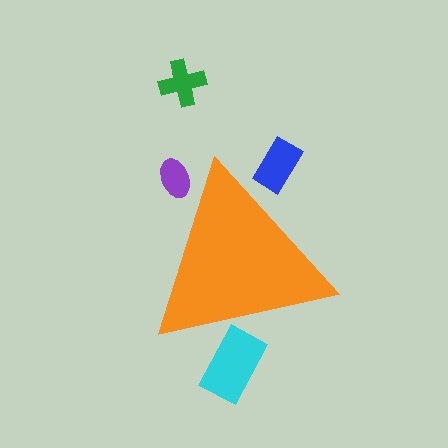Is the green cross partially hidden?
No, the green cross is fully visible.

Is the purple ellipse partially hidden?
Yes, the purple ellipse is partially hidden behind the orange triangle.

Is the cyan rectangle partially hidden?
Yes, the cyan rectangle is partially hidden behind the orange triangle.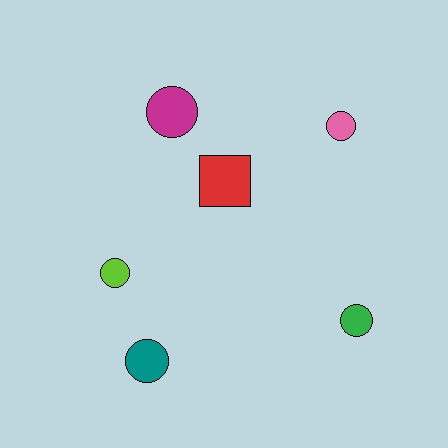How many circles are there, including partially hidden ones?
There are 5 circles.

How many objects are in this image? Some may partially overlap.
There are 6 objects.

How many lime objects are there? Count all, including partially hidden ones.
There is 1 lime object.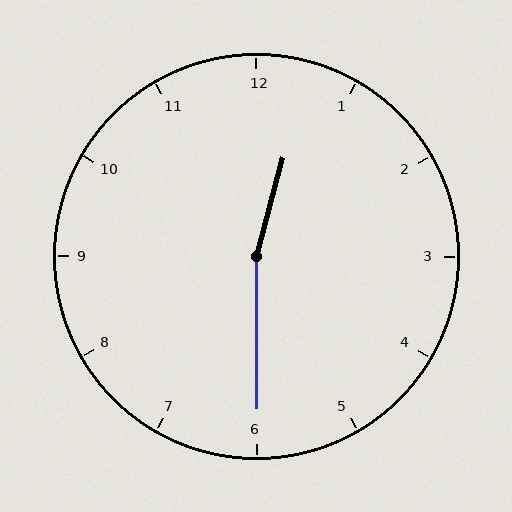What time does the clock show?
12:30.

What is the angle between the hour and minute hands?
Approximately 165 degrees.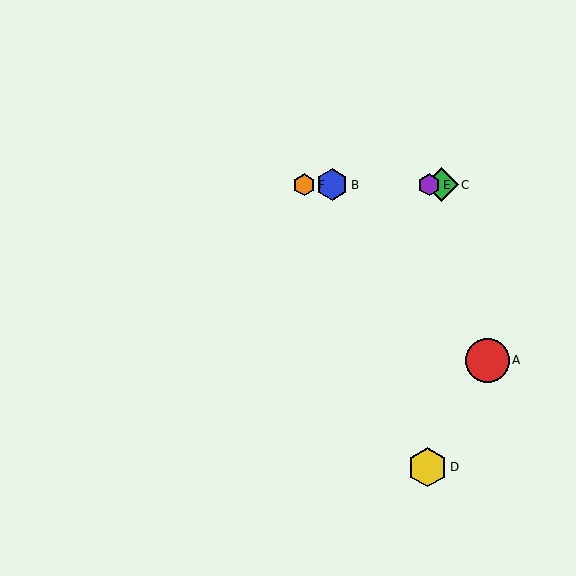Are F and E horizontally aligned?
Yes, both are at y≈185.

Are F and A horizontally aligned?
No, F is at y≈185 and A is at y≈360.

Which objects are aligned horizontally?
Objects B, C, E, F are aligned horizontally.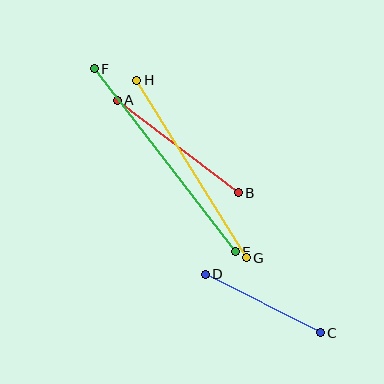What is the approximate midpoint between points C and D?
The midpoint is at approximately (263, 303) pixels.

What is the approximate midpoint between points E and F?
The midpoint is at approximately (165, 160) pixels.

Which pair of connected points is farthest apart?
Points E and F are farthest apart.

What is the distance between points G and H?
The distance is approximately 209 pixels.